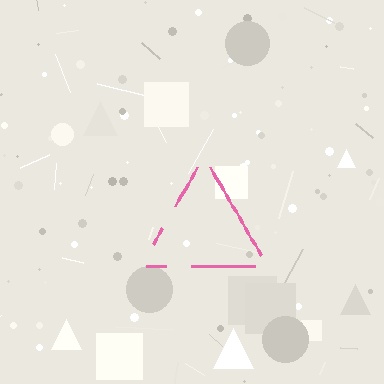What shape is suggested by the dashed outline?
The dashed outline suggests a triangle.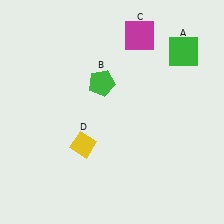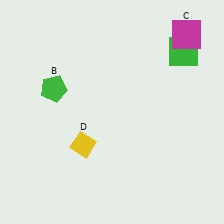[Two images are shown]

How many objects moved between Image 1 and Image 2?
2 objects moved between the two images.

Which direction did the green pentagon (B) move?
The green pentagon (B) moved left.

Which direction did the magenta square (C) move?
The magenta square (C) moved right.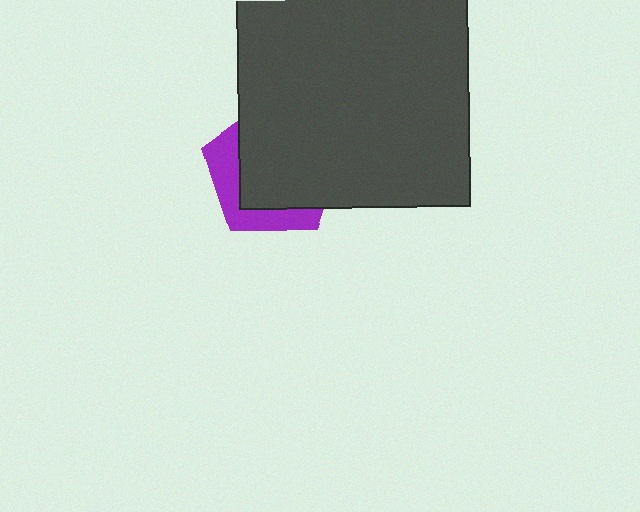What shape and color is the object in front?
The object in front is a dark gray rectangle.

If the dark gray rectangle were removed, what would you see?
You would see the complete purple pentagon.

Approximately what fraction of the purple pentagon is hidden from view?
Roughly 70% of the purple pentagon is hidden behind the dark gray rectangle.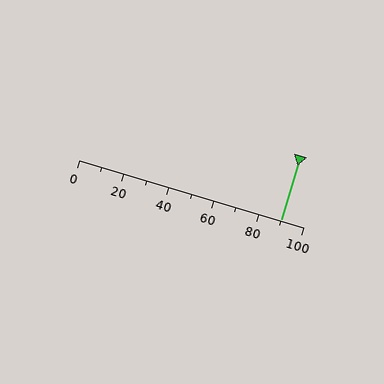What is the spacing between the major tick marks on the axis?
The major ticks are spaced 20 apart.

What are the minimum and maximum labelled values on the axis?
The axis runs from 0 to 100.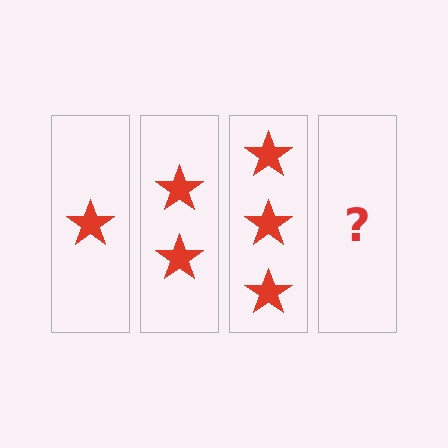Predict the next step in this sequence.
The next step is 4 stars.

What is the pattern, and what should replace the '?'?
The pattern is that each step adds one more star. The '?' should be 4 stars.